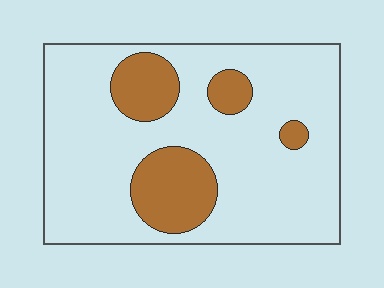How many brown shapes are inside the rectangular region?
4.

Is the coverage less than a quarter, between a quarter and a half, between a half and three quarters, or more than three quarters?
Less than a quarter.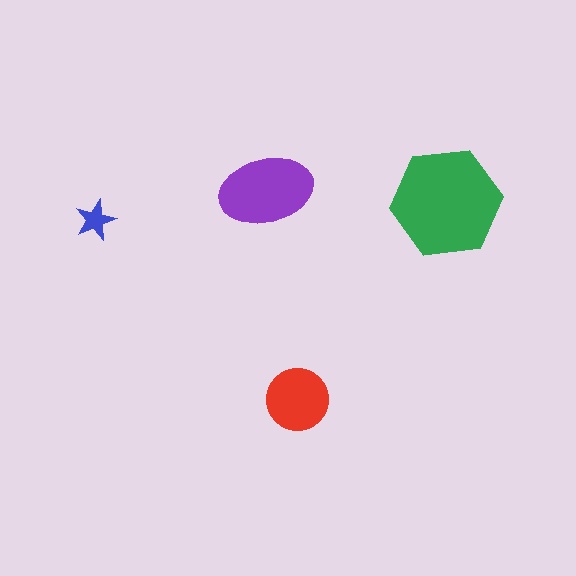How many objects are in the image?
There are 4 objects in the image.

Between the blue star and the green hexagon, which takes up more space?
The green hexagon.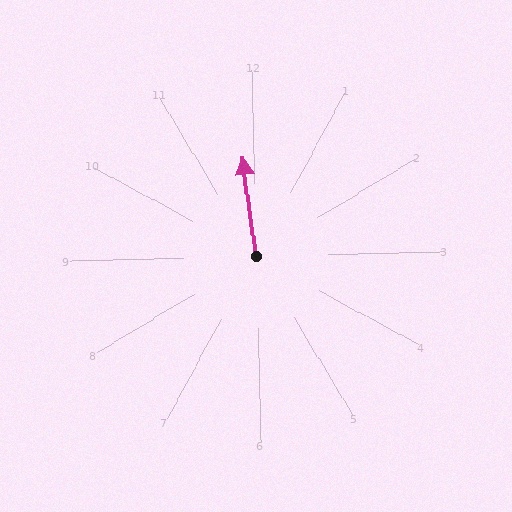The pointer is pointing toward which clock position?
Roughly 12 o'clock.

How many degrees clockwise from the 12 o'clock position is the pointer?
Approximately 354 degrees.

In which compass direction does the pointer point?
North.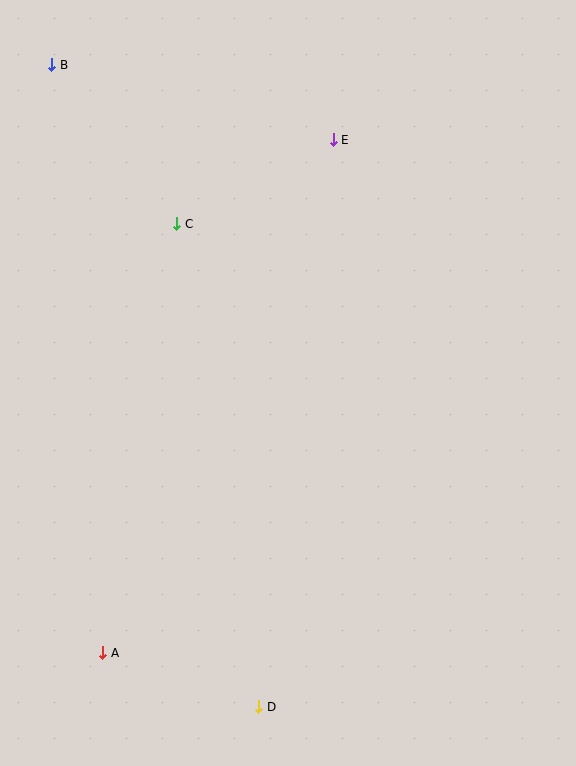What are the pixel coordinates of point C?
Point C is at (177, 224).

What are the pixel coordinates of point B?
Point B is at (52, 65).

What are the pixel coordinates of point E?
Point E is at (333, 140).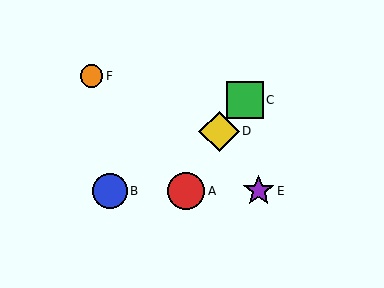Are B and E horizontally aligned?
Yes, both are at y≈191.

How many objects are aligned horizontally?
3 objects (A, B, E) are aligned horizontally.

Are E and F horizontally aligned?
No, E is at y≈191 and F is at y≈76.